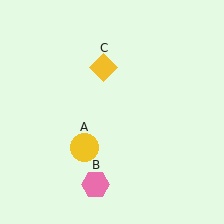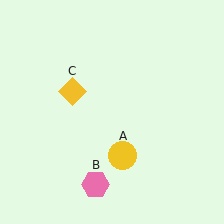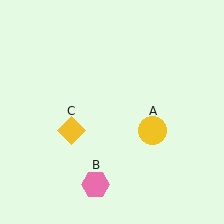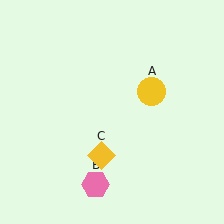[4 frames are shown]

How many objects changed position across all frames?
2 objects changed position: yellow circle (object A), yellow diamond (object C).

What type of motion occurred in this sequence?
The yellow circle (object A), yellow diamond (object C) rotated counterclockwise around the center of the scene.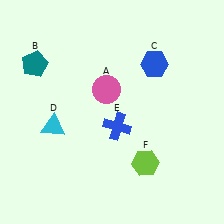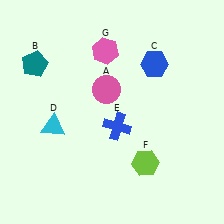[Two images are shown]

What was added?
A pink hexagon (G) was added in Image 2.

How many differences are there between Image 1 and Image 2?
There is 1 difference between the two images.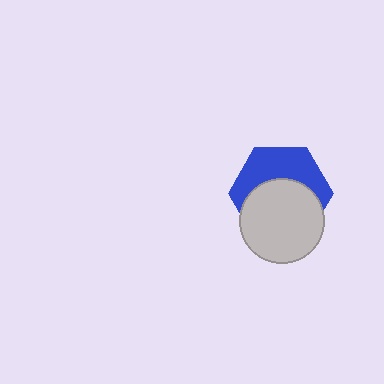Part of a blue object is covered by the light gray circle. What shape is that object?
It is a hexagon.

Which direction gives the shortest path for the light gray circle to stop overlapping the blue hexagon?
Moving down gives the shortest separation.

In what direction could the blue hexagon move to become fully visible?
The blue hexagon could move up. That would shift it out from behind the light gray circle entirely.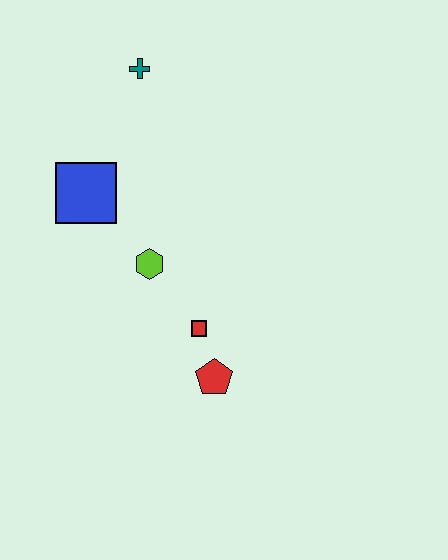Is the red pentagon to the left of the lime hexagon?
No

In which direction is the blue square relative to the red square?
The blue square is above the red square.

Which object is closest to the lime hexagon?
The red square is closest to the lime hexagon.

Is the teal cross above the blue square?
Yes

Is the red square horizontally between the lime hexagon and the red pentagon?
Yes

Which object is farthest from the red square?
The teal cross is farthest from the red square.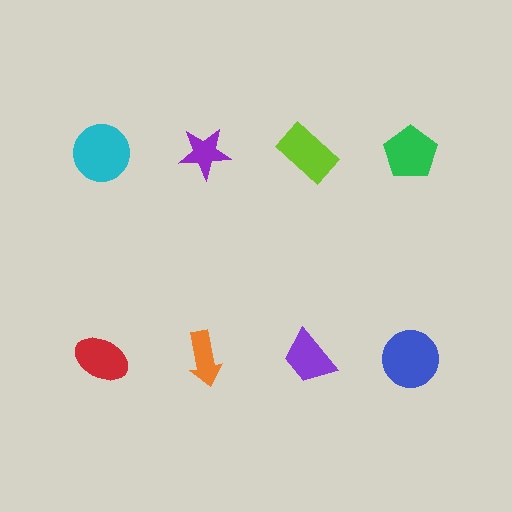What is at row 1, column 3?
A lime rectangle.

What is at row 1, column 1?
A cyan circle.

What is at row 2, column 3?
A purple trapezoid.